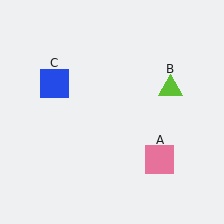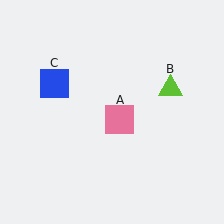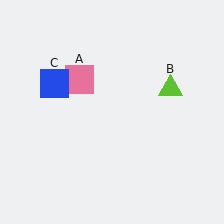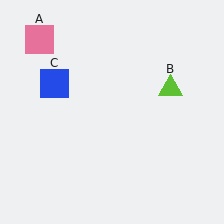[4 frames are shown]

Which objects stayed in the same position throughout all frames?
Lime triangle (object B) and blue square (object C) remained stationary.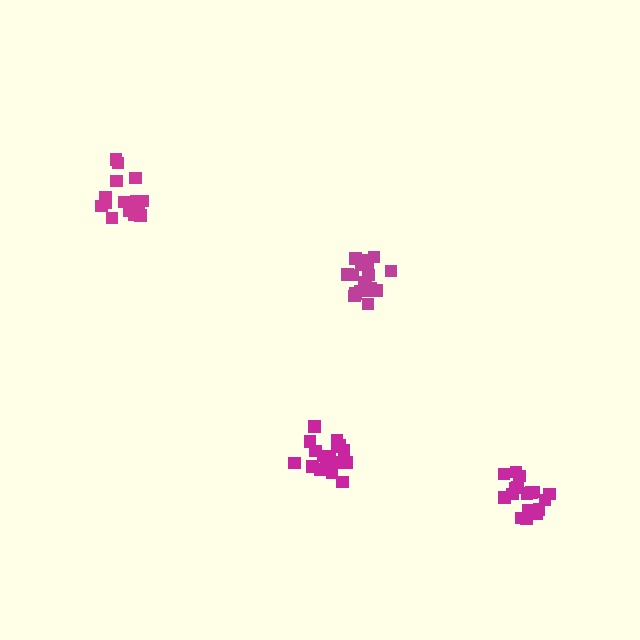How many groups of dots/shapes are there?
There are 4 groups.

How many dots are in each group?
Group 1: 18 dots, Group 2: 17 dots, Group 3: 19 dots, Group 4: 16 dots (70 total).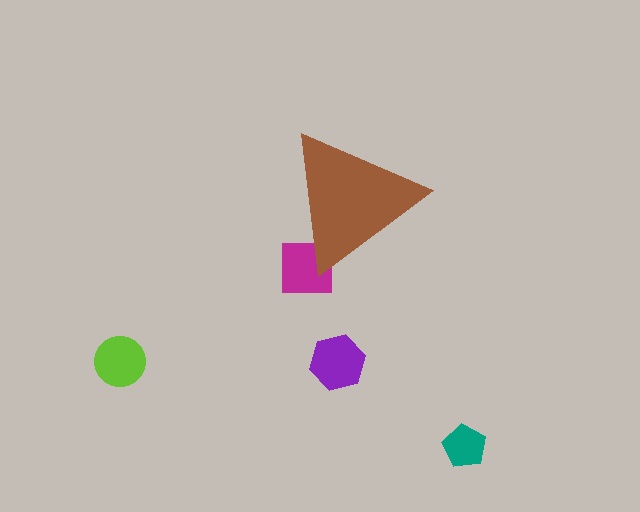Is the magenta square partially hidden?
Yes, the magenta square is partially hidden behind the brown triangle.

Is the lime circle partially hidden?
No, the lime circle is fully visible.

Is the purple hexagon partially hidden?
No, the purple hexagon is fully visible.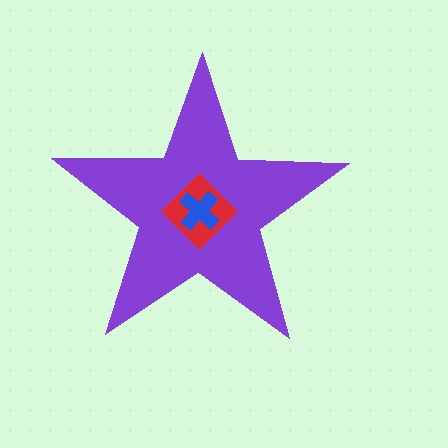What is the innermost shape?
The blue cross.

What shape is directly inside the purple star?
The red diamond.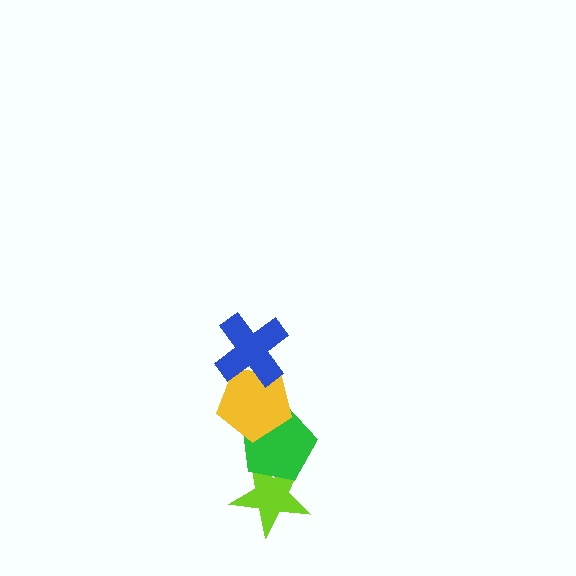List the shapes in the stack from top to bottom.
From top to bottom: the blue cross, the yellow pentagon, the green pentagon, the lime star.